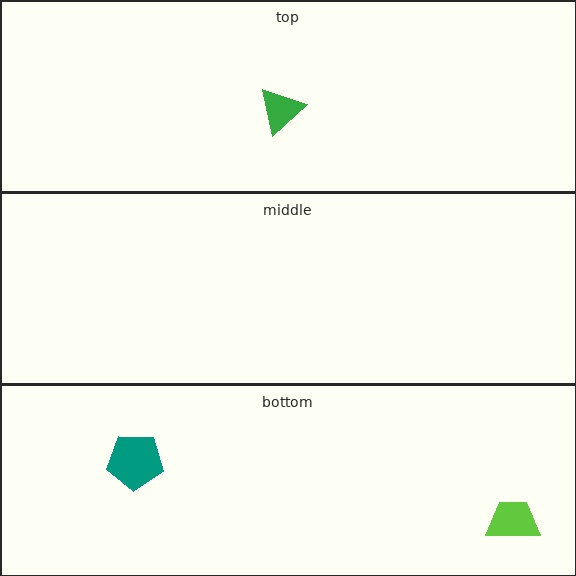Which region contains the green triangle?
The top region.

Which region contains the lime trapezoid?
The bottom region.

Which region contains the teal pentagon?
The bottom region.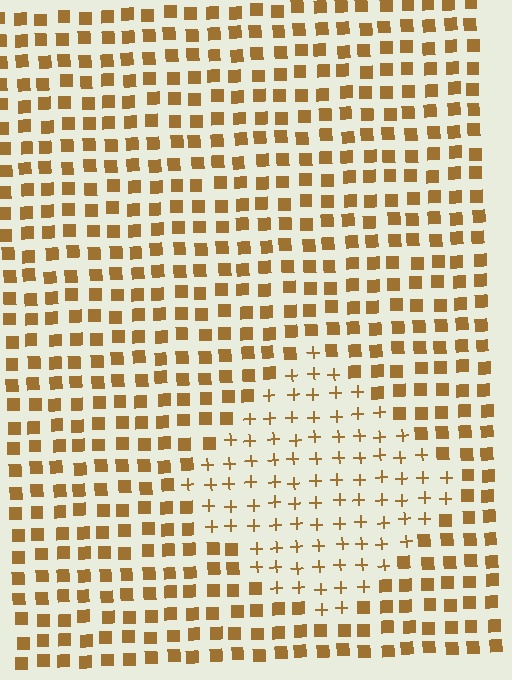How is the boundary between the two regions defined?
The boundary is defined by a change in element shape: plus signs inside vs. squares outside. All elements share the same color and spacing.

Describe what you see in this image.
The image is filled with small brown elements arranged in a uniform grid. A diamond-shaped region contains plus signs, while the surrounding area contains squares. The boundary is defined purely by the change in element shape.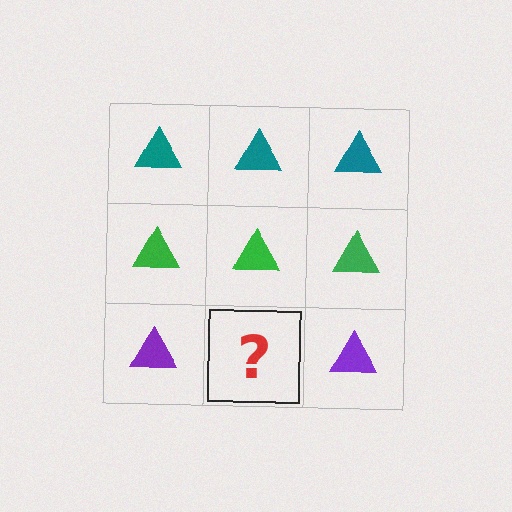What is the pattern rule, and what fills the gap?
The rule is that each row has a consistent color. The gap should be filled with a purple triangle.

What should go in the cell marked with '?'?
The missing cell should contain a purple triangle.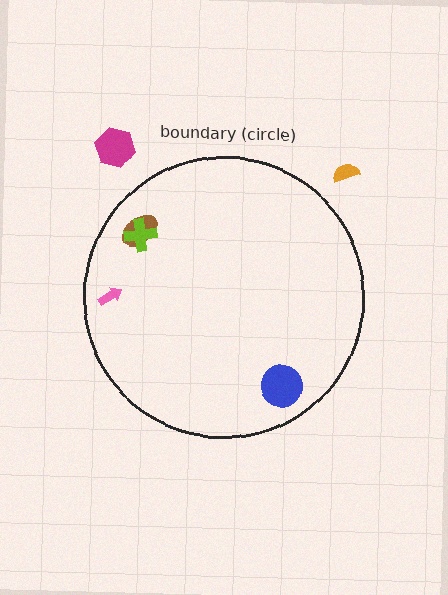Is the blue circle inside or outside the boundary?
Inside.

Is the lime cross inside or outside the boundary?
Inside.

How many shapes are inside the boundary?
4 inside, 2 outside.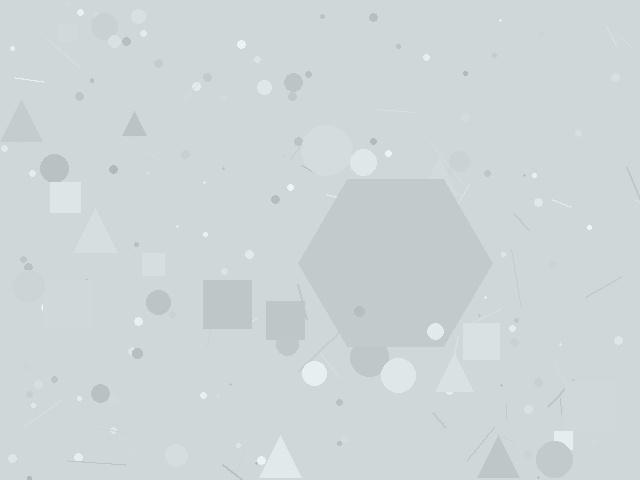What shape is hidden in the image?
A hexagon is hidden in the image.